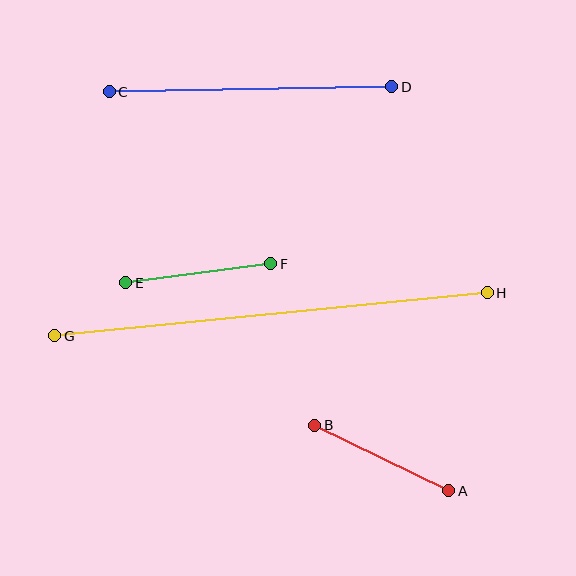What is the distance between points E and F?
The distance is approximately 146 pixels.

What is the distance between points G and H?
The distance is approximately 434 pixels.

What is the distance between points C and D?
The distance is approximately 283 pixels.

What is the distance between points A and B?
The distance is approximately 149 pixels.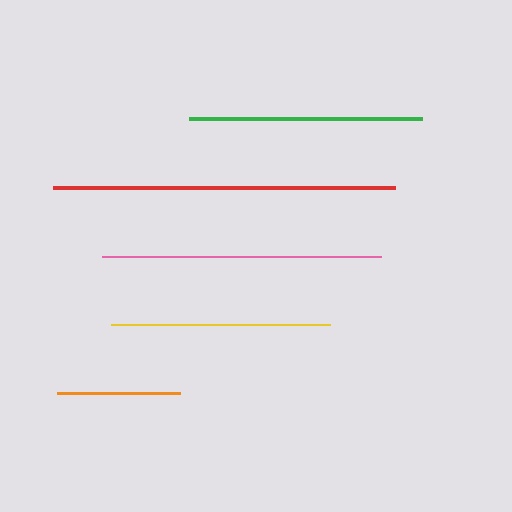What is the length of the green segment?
The green segment is approximately 233 pixels long.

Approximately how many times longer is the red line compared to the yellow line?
The red line is approximately 1.6 times the length of the yellow line.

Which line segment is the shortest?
The orange line is the shortest at approximately 122 pixels.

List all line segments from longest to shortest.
From longest to shortest: red, pink, green, yellow, orange.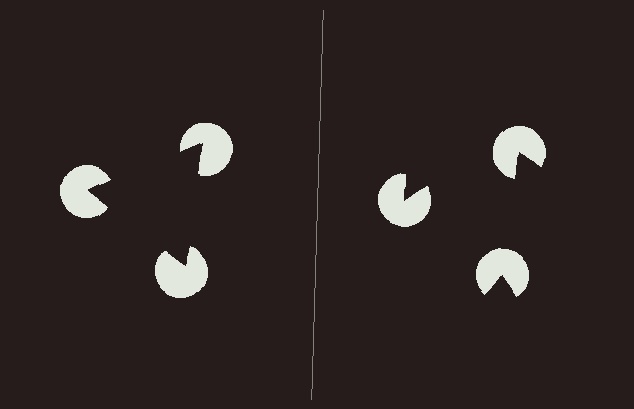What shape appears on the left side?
An illusory triangle.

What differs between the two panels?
The pac-man discs are positioned identically on both sides; only the wedge orientations differ. On the left they align to a triangle; on the right they are misaligned.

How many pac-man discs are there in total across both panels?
6 — 3 on each side.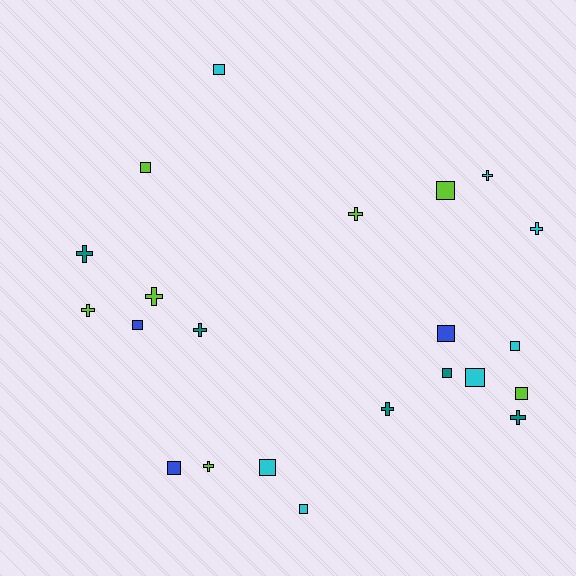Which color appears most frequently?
Cyan, with 7 objects.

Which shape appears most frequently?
Square, with 12 objects.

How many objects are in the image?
There are 22 objects.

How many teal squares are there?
There is 1 teal square.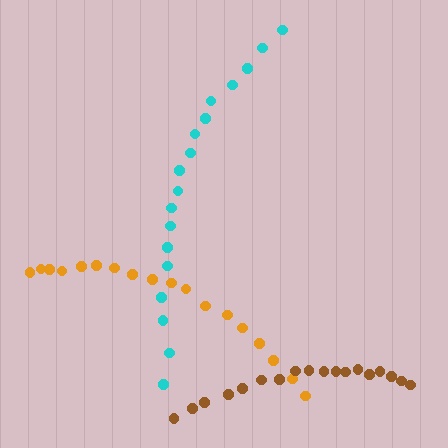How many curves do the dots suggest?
There are 3 distinct paths.